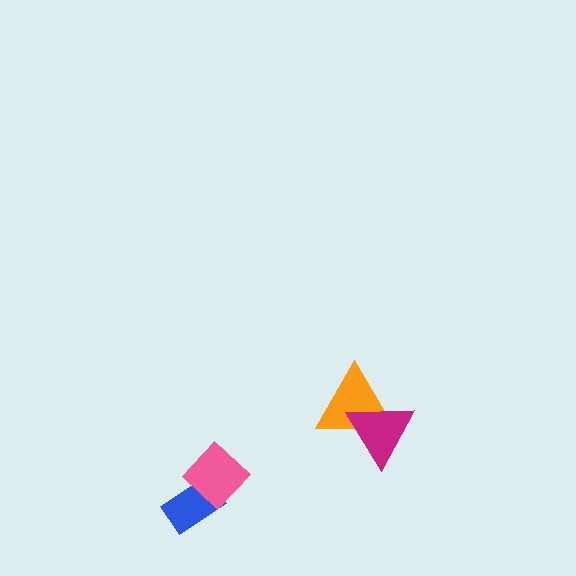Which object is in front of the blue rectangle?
The pink diamond is in front of the blue rectangle.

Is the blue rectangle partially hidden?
Yes, it is partially covered by another shape.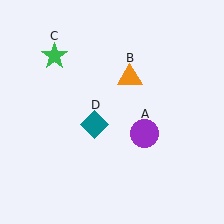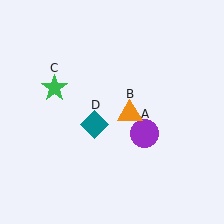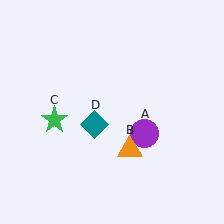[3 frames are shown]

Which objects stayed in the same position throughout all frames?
Purple circle (object A) and teal diamond (object D) remained stationary.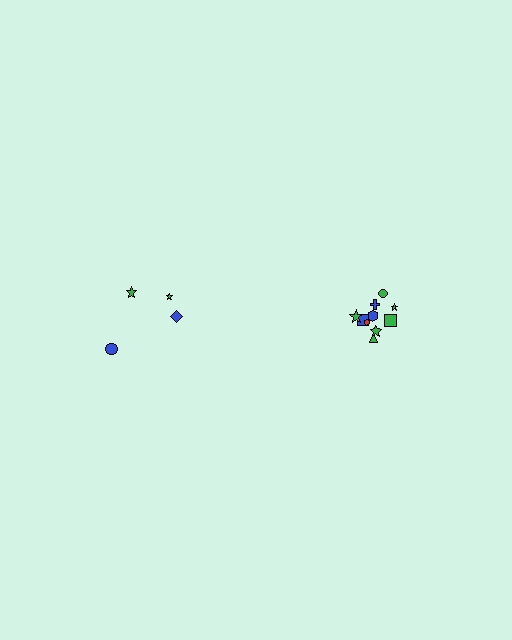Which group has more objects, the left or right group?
The right group.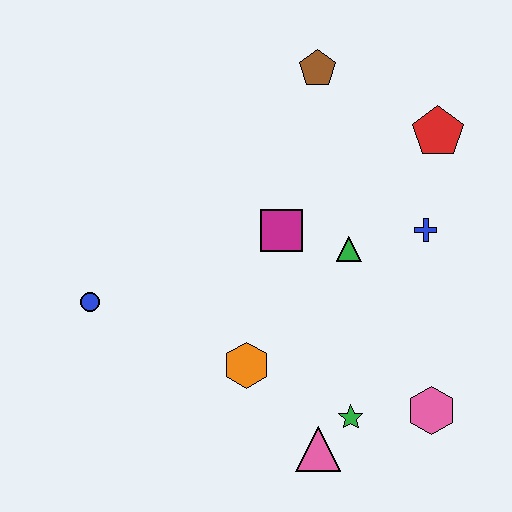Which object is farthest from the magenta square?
The pink hexagon is farthest from the magenta square.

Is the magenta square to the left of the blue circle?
No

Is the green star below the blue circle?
Yes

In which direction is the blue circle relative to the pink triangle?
The blue circle is to the left of the pink triangle.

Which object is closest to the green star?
The pink triangle is closest to the green star.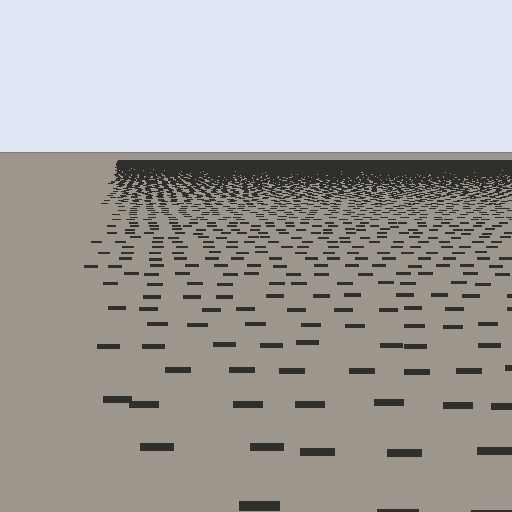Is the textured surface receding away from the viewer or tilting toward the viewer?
The surface is receding away from the viewer. Texture elements get smaller and denser toward the top.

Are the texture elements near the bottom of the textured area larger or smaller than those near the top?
Larger. Near the bottom, elements are closer to the viewer and appear at a bigger on-screen size.